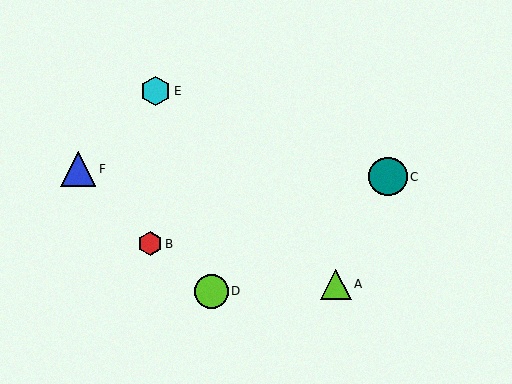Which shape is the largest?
The teal circle (labeled C) is the largest.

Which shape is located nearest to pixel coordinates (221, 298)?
The lime circle (labeled D) at (211, 291) is nearest to that location.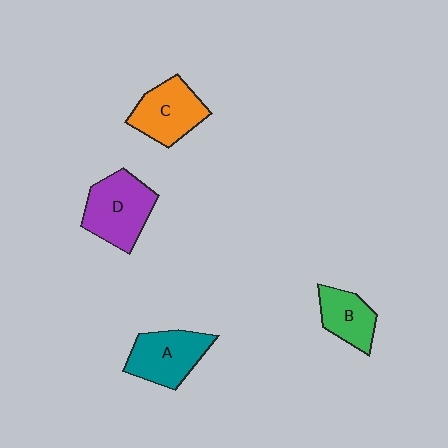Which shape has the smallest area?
Shape B (green).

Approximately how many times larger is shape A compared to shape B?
Approximately 1.4 times.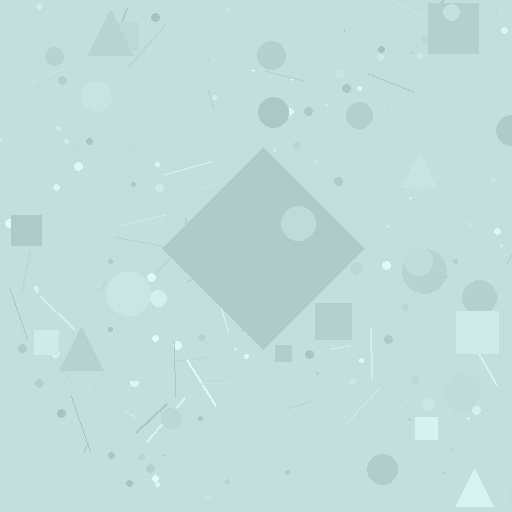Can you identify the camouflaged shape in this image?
The camouflaged shape is a diamond.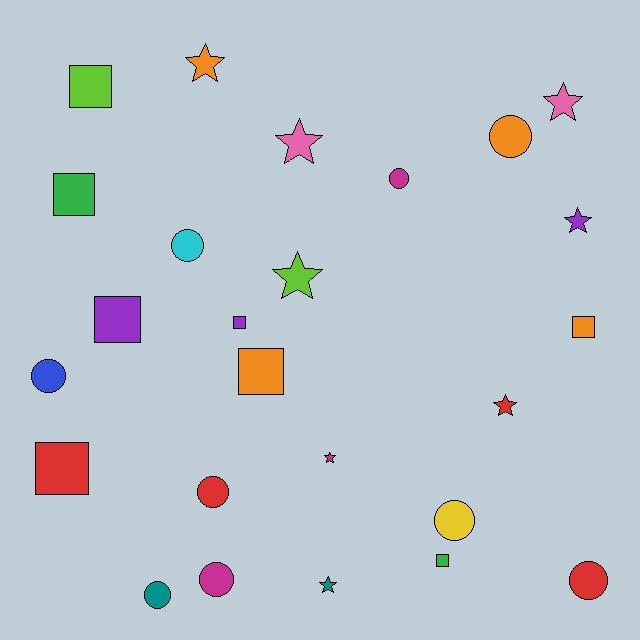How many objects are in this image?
There are 25 objects.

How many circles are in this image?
There are 9 circles.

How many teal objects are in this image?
There are 2 teal objects.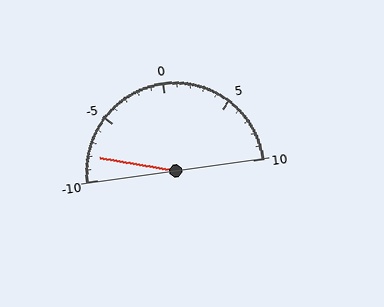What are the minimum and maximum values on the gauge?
The gauge ranges from -10 to 10.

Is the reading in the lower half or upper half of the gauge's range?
The reading is in the lower half of the range (-10 to 10).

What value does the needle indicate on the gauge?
The needle indicates approximately -8.